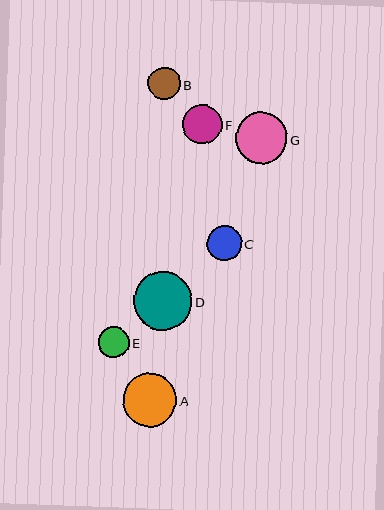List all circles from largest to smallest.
From largest to smallest: D, A, G, F, C, B, E.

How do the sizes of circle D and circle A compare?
Circle D and circle A are approximately the same size.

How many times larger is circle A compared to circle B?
Circle A is approximately 1.6 times the size of circle B.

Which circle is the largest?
Circle D is the largest with a size of approximately 58 pixels.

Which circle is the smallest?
Circle E is the smallest with a size of approximately 31 pixels.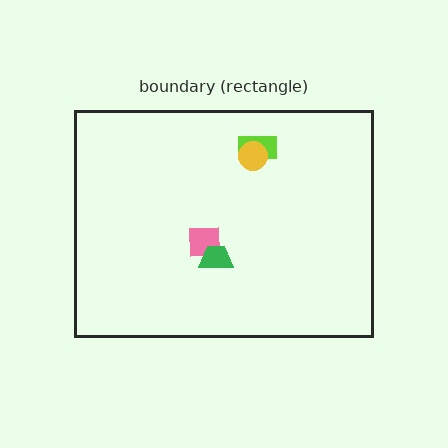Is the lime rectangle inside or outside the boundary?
Inside.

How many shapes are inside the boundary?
4 inside, 0 outside.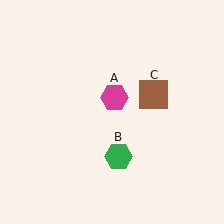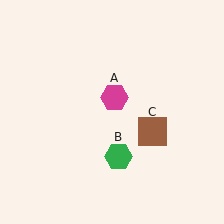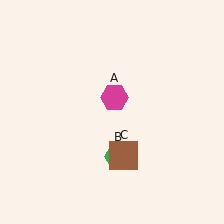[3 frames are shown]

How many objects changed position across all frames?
1 object changed position: brown square (object C).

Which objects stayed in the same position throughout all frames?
Magenta hexagon (object A) and green hexagon (object B) remained stationary.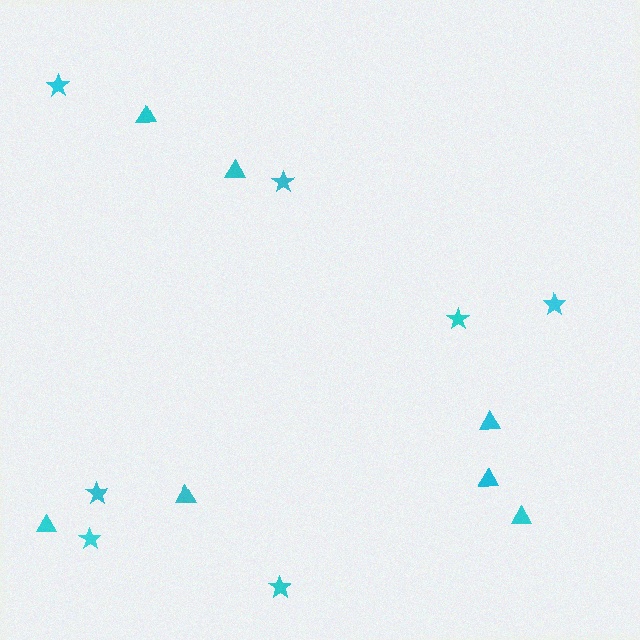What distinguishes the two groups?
There are 2 groups: one group of stars (7) and one group of triangles (7).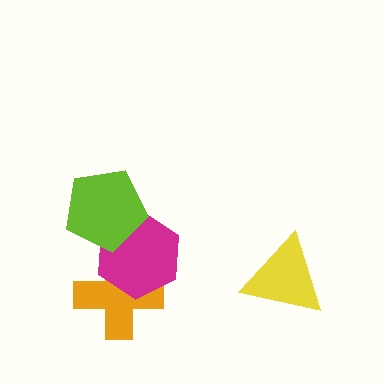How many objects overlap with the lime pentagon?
1 object overlaps with the lime pentagon.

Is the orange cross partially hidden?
Yes, it is partially covered by another shape.